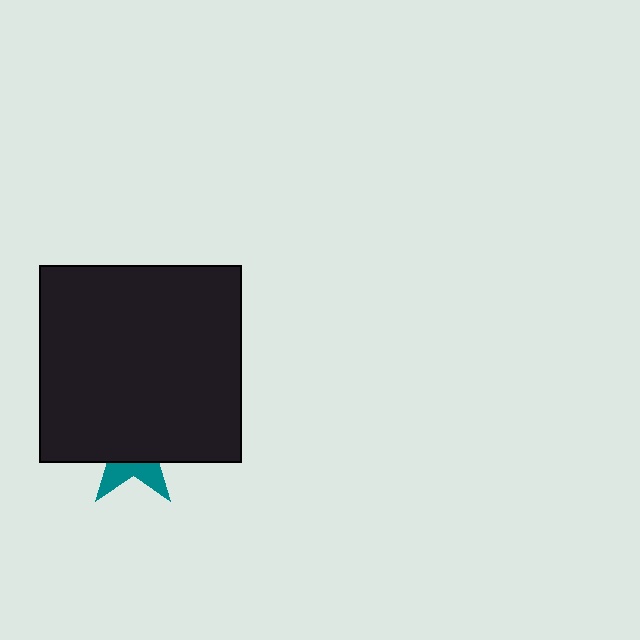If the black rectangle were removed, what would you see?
You would see the complete teal star.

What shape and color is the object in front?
The object in front is a black rectangle.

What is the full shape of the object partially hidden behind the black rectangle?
The partially hidden object is a teal star.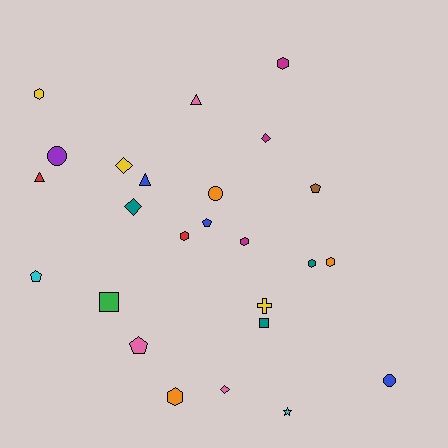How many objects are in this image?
There are 25 objects.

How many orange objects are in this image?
There are 3 orange objects.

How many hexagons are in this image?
There are 7 hexagons.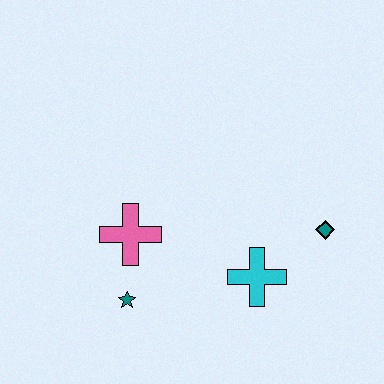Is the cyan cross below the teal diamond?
Yes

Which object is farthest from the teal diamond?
The teal star is farthest from the teal diamond.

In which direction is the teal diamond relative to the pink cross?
The teal diamond is to the right of the pink cross.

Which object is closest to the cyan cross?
The teal diamond is closest to the cyan cross.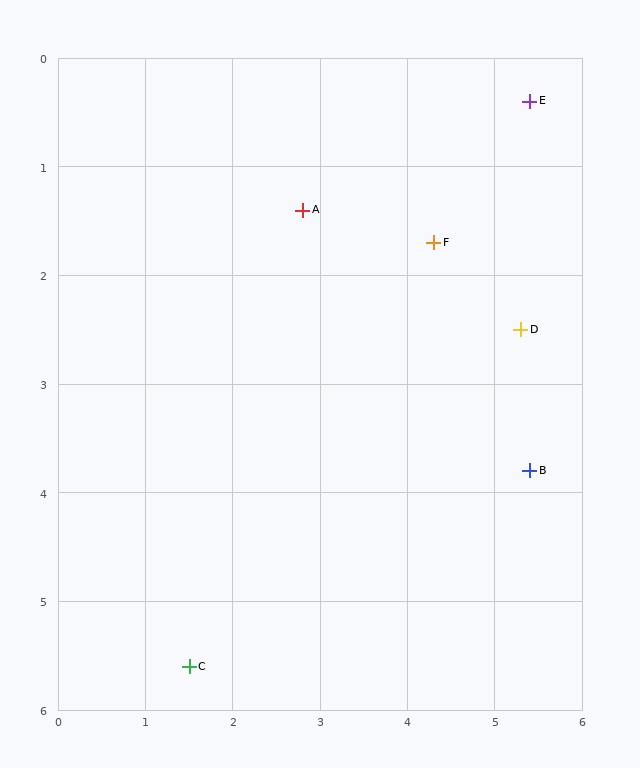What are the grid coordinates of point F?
Point F is at approximately (4.3, 1.7).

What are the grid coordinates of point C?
Point C is at approximately (1.5, 5.6).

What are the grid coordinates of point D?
Point D is at approximately (5.3, 2.5).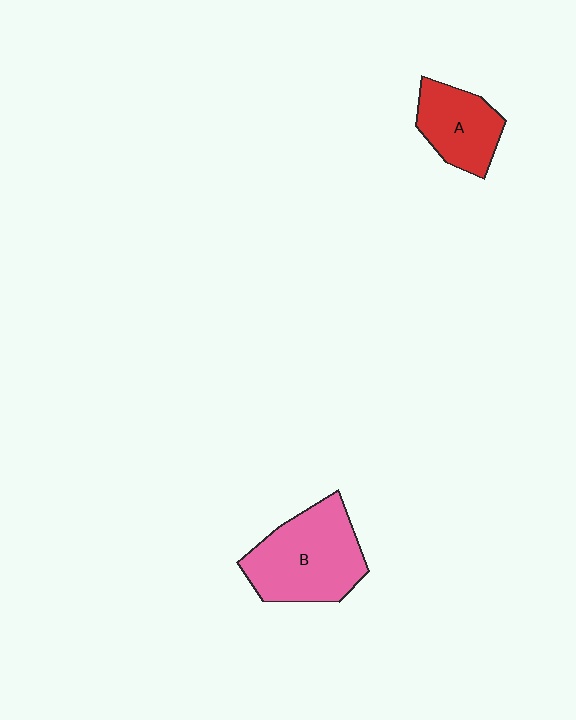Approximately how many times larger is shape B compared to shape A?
Approximately 1.6 times.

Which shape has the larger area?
Shape B (pink).